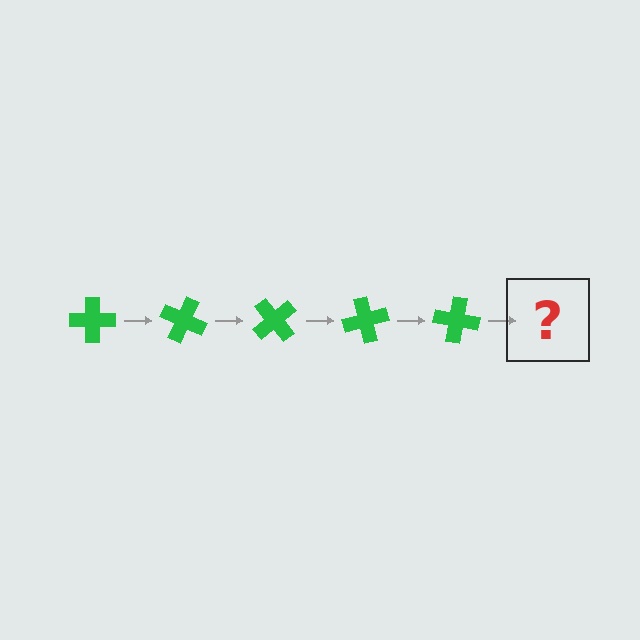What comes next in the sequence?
The next element should be a green cross rotated 125 degrees.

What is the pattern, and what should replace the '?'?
The pattern is that the cross rotates 25 degrees each step. The '?' should be a green cross rotated 125 degrees.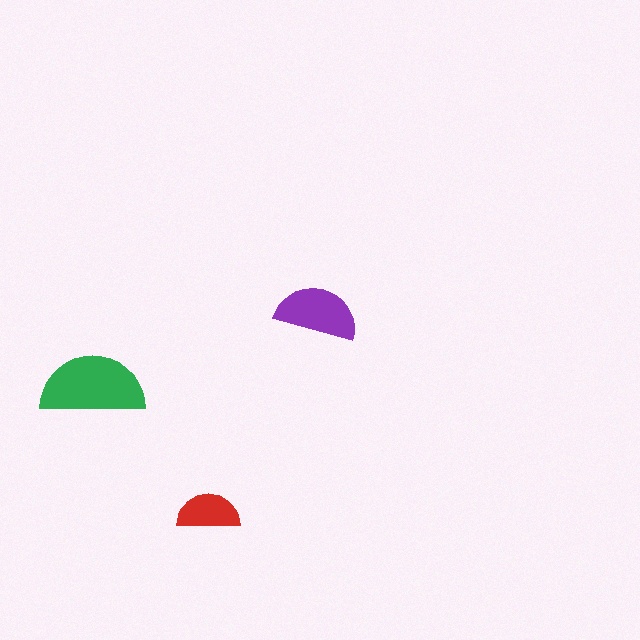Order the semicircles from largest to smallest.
the green one, the purple one, the red one.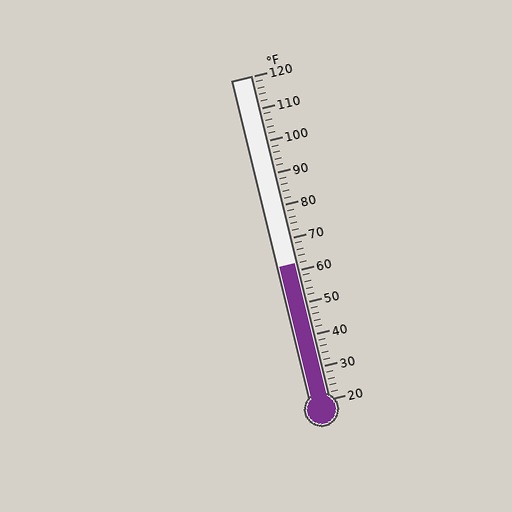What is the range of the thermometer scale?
The thermometer scale ranges from 20°F to 120°F.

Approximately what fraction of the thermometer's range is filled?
The thermometer is filled to approximately 40% of its range.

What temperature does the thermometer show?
The thermometer shows approximately 62°F.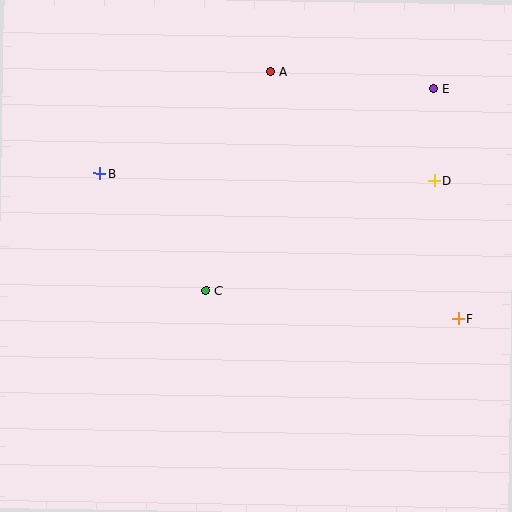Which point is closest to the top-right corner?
Point E is closest to the top-right corner.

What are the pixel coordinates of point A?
Point A is at (271, 72).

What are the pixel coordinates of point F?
Point F is at (458, 319).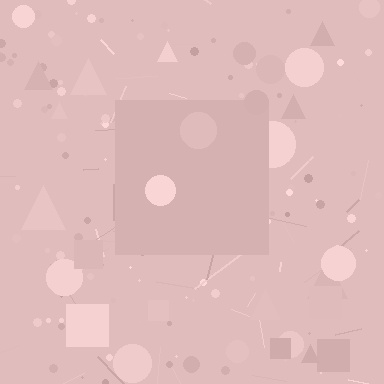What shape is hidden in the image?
A square is hidden in the image.